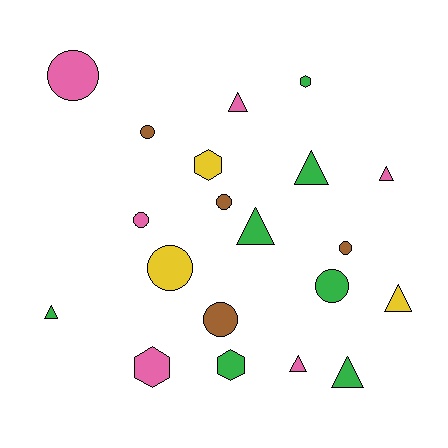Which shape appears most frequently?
Triangle, with 8 objects.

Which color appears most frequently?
Green, with 7 objects.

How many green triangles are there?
There are 4 green triangles.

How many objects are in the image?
There are 20 objects.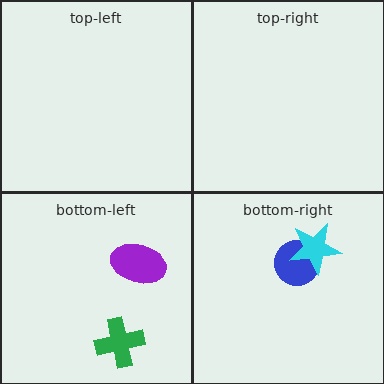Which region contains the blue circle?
The bottom-right region.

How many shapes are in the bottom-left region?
2.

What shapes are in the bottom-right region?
The blue circle, the cyan star.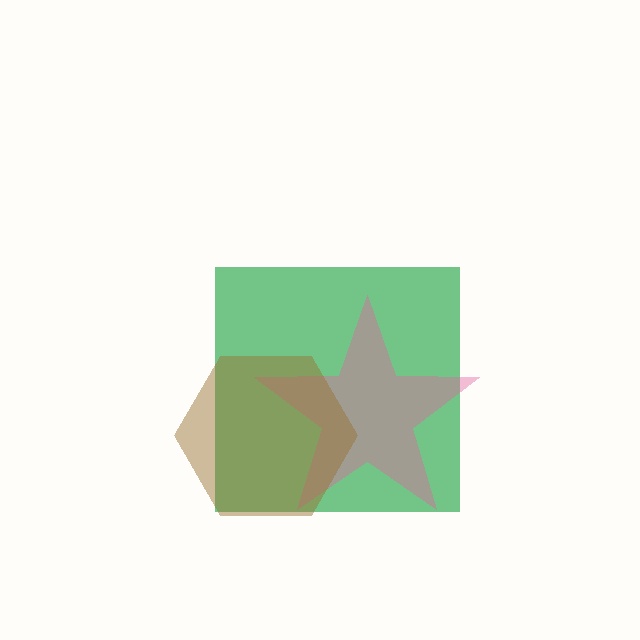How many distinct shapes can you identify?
There are 3 distinct shapes: a green square, a pink star, a brown hexagon.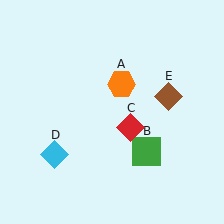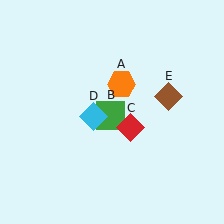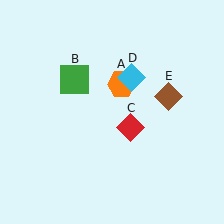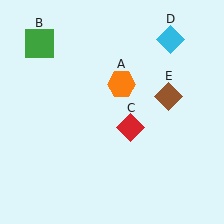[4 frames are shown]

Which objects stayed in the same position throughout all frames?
Orange hexagon (object A) and red diamond (object C) and brown diamond (object E) remained stationary.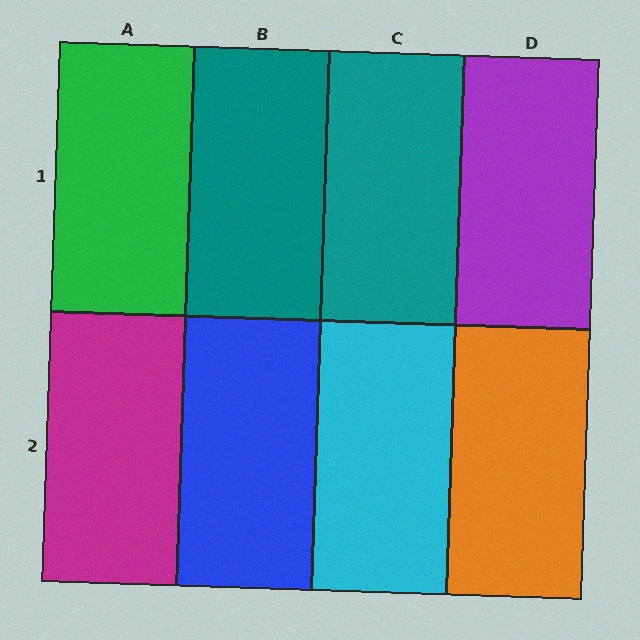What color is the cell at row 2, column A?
Magenta.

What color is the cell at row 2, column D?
Orange.